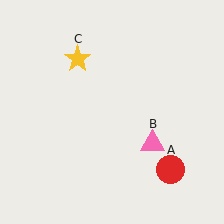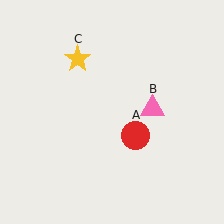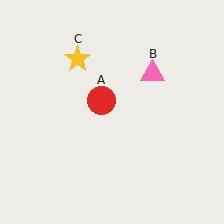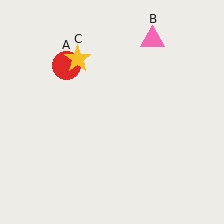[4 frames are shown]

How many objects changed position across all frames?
2 objects changed position: red circle (object A), pink triangle (object B).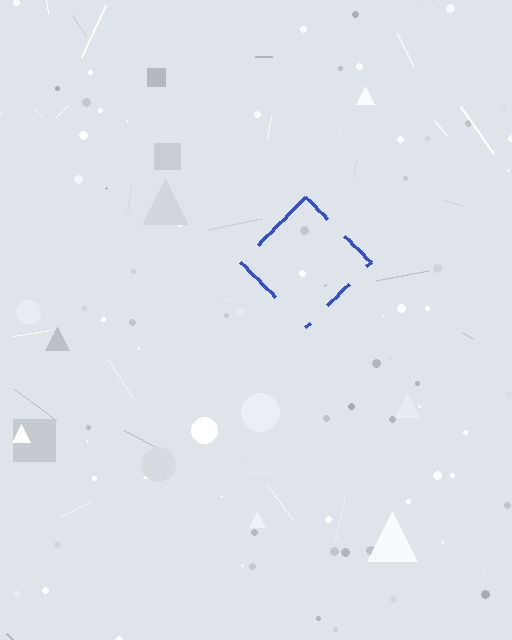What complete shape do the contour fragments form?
The contour fragments form a diamond.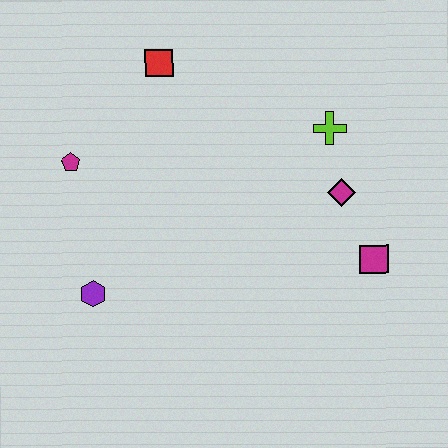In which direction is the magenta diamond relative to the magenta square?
The magenta diamond is above the magenta square.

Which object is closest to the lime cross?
The magenta diamond is closest to the lime cross.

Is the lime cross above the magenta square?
Yes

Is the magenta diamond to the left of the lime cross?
No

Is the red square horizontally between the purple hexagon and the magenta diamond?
Yes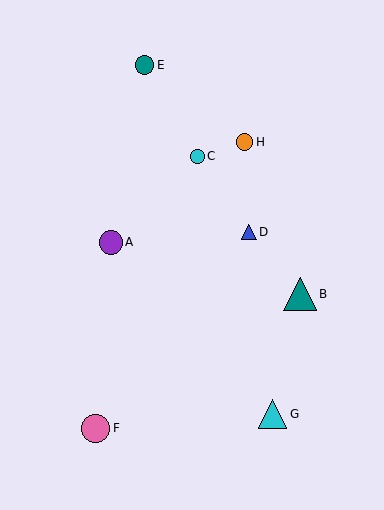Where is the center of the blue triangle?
The center of the blue triangle is at (249, 232).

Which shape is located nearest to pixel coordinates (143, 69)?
The teal circle (labeled E) at (144, 65) is nearest to that location.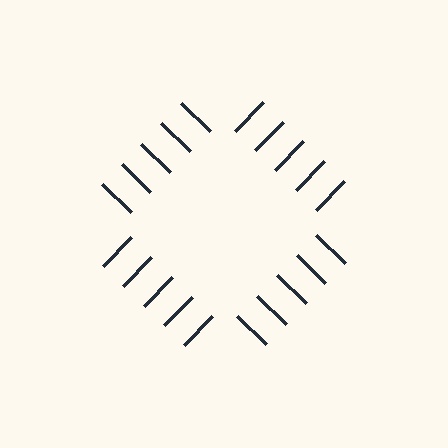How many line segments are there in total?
20 — 5 along each of the 4 edges.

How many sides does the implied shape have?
4 sides — the line-ends trace a square.